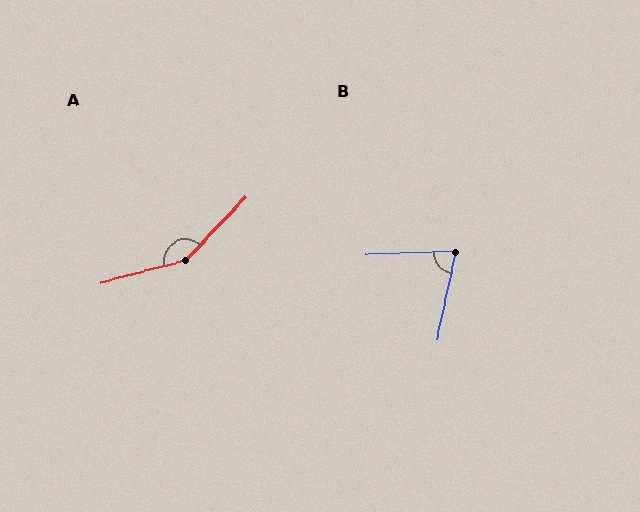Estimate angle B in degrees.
Approximately 77 degrees.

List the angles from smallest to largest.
B (77°), A (149°).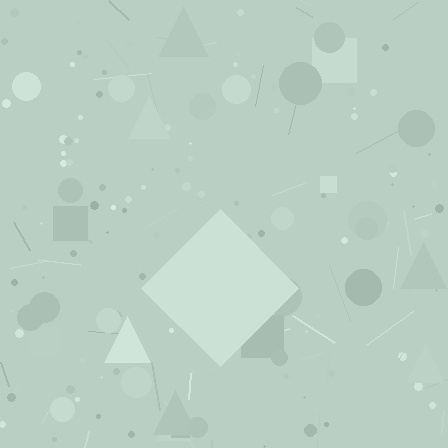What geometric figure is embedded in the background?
A diamond is embedded in the background.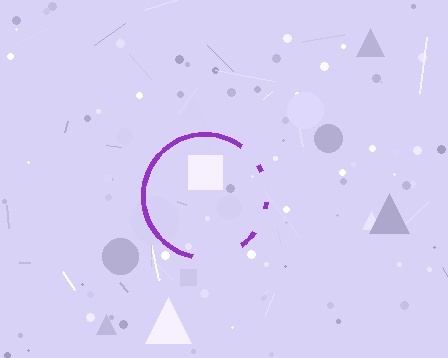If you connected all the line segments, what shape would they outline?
They would outline a circle.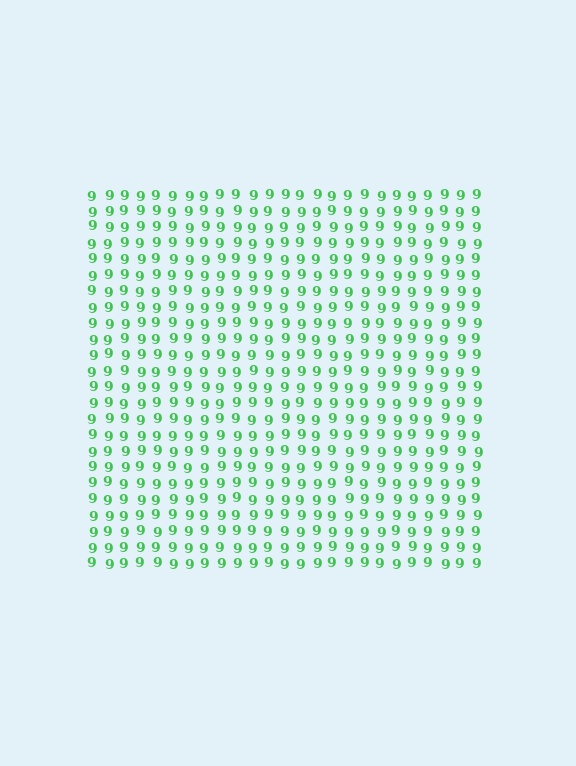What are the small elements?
The small elements are digit 9's.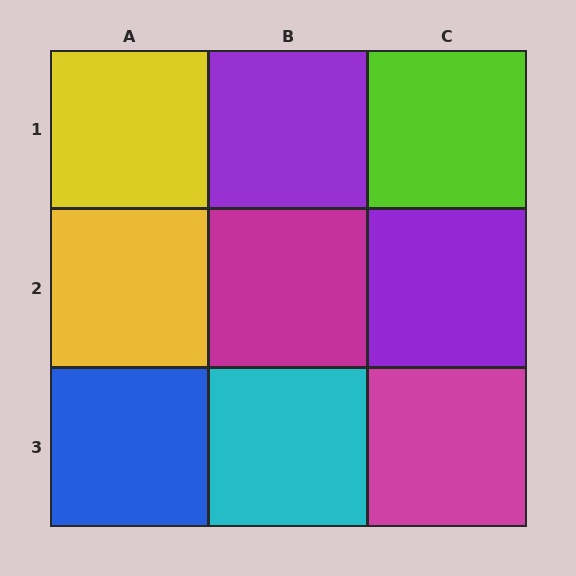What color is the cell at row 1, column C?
Lime.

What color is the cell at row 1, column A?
Yellow.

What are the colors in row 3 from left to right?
Blue, cyan, magenta.